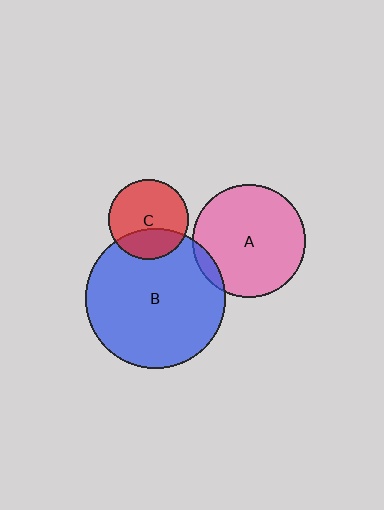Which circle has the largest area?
Circle B (blue).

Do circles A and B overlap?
Yes.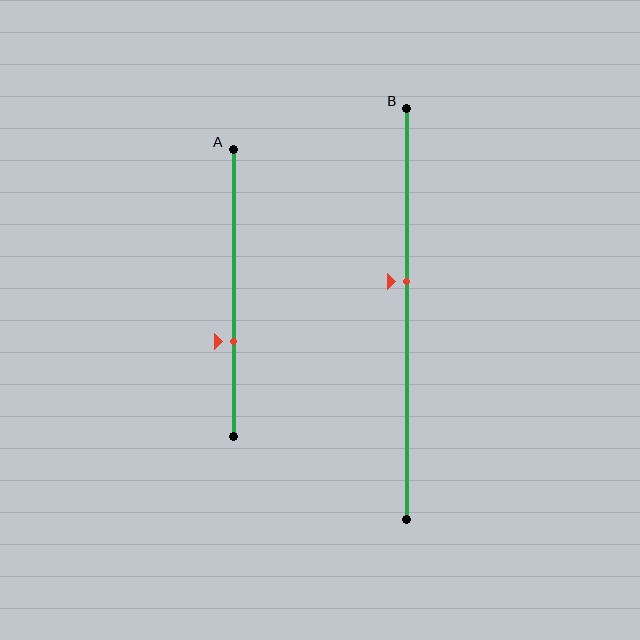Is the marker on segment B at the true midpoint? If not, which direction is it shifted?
No, the marker on segment B is shifted upward by about 8% of the segment length.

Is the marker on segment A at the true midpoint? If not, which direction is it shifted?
No, the marker on segment A is shifted downward by about 17% of the segment length.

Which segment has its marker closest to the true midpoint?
Segment B has its marker closest to the true midpoint.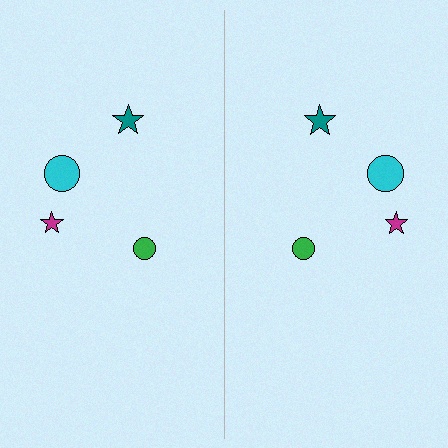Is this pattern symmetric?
Yes, this pattern has bilateral (reflection) symmetry.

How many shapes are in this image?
There are 8 shapes in this image.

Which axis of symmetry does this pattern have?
The pattern has a vertical axis of symmetry running through the center of the image.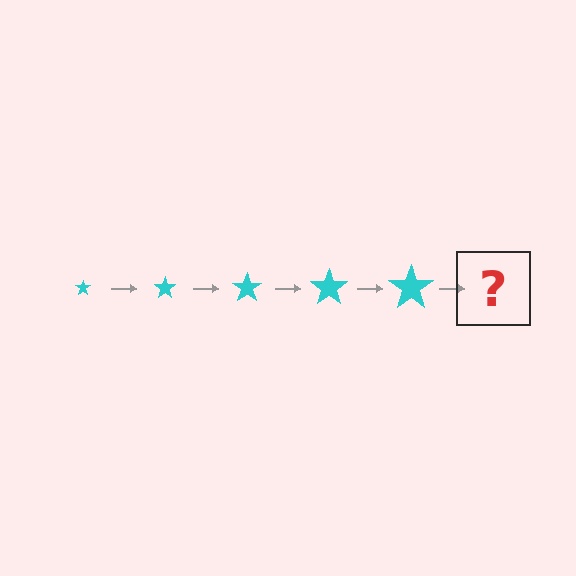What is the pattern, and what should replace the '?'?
The pattern is that the star gets progressively larger each step. The '?' should be a cyan star, larger than the previous one.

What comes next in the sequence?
The next element should be a cyan star, larger than the previous one.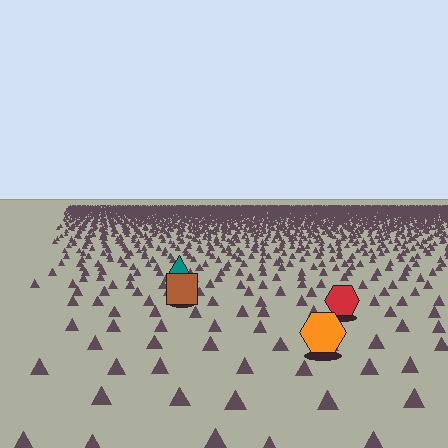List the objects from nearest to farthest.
From nearest to farthest: the orange hexagon, the red hexagon, the brown square, the teal triangle.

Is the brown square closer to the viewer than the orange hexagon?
No. The orange hexagon is closer — you can tell from the texture gradient: the ground texture is coarser near it.